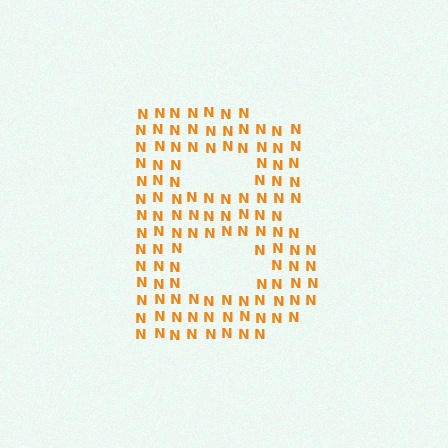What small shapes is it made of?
It is made of small letter N's.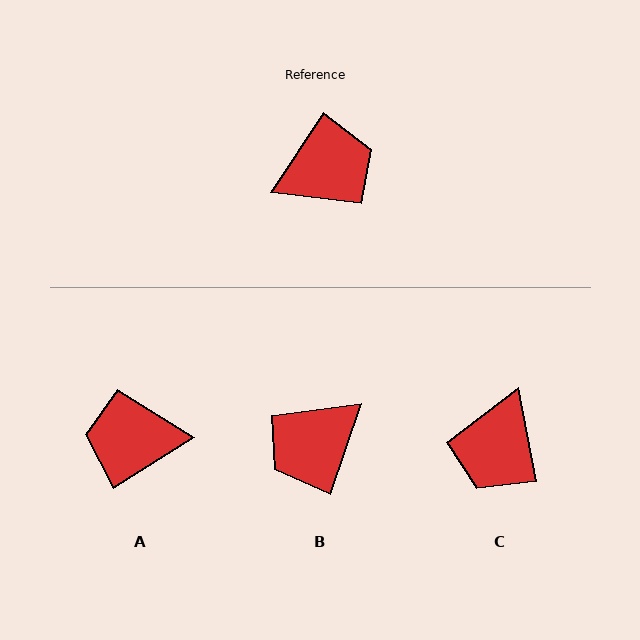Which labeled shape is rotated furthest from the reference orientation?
B, about 166 degrees away.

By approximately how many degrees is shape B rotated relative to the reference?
Approximately 166 degrees clockwise.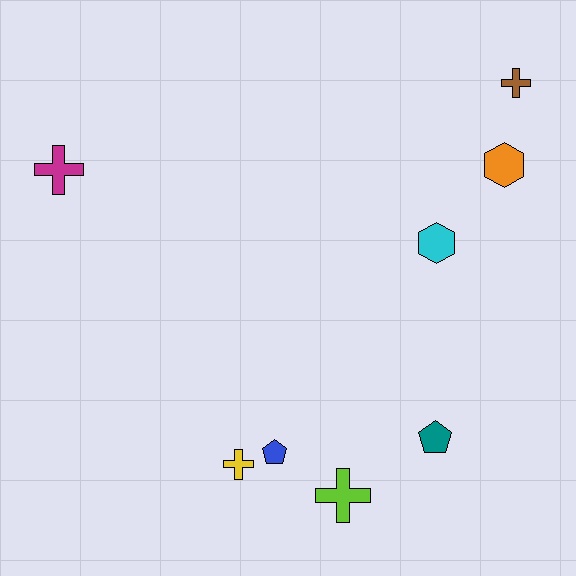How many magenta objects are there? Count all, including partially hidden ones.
There is 1 magenta object.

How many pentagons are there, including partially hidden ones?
There are 2 pentagons.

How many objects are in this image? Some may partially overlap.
There are 8 objects.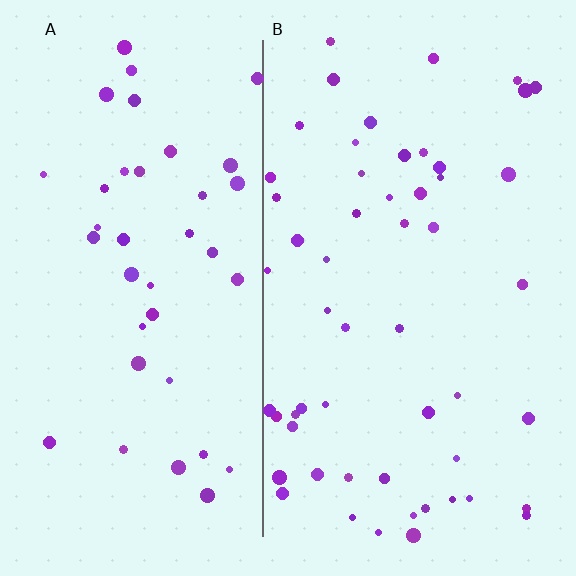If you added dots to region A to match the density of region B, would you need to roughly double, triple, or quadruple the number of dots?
Approximately double.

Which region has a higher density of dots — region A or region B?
B (the right).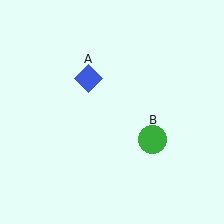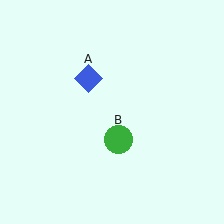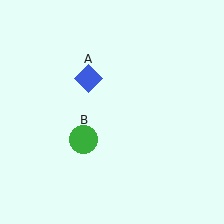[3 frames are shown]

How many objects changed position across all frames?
1 object changed position: green circle (object B).